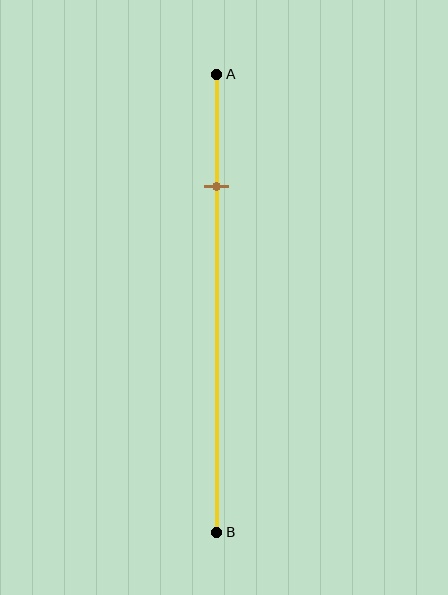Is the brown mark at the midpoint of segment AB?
No, the mark is at about 25% from A, not at the 50% midpoint.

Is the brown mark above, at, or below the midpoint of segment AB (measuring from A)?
The brown mark is above the midpoint of segment AB.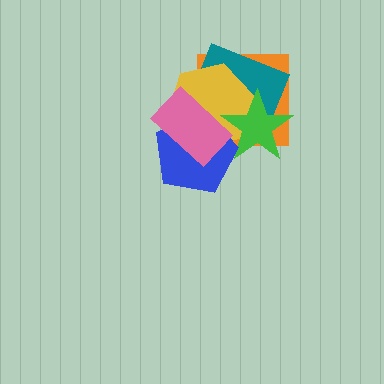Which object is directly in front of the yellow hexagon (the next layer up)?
The green star is directly in front of the yellow hexagon.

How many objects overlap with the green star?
5 objects overlap with the green star.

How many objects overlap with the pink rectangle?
5 objects overlap with the pink rectangle.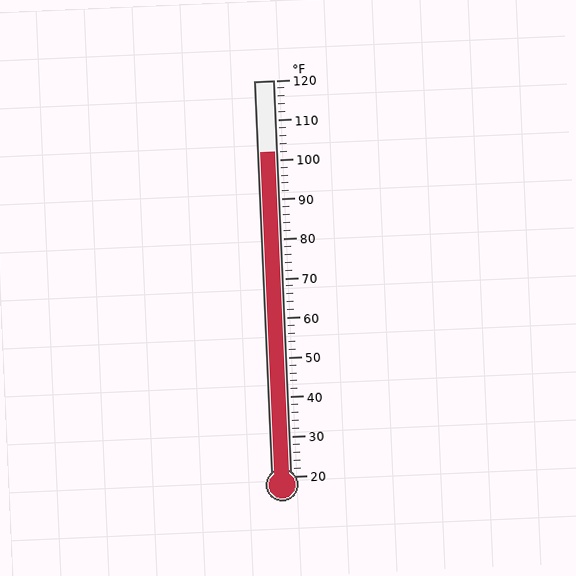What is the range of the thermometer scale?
The thermometer scale ranges from 20°F to 120°F.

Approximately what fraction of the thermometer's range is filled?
The thermometer is filled to approximately 80% of its range.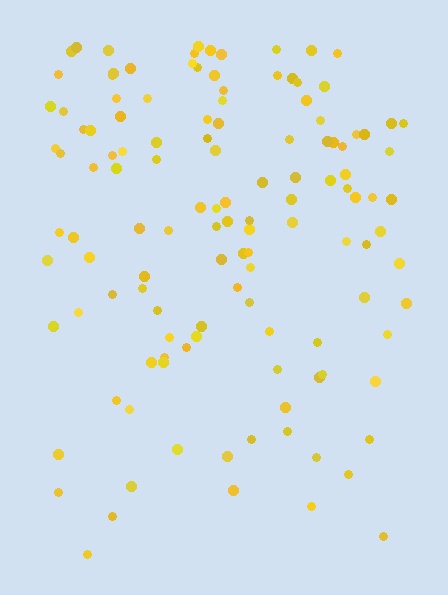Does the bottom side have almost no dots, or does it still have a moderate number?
Still a moderate number, just noticeably fewer than the top.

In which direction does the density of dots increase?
From bottom to top, with the top side densest.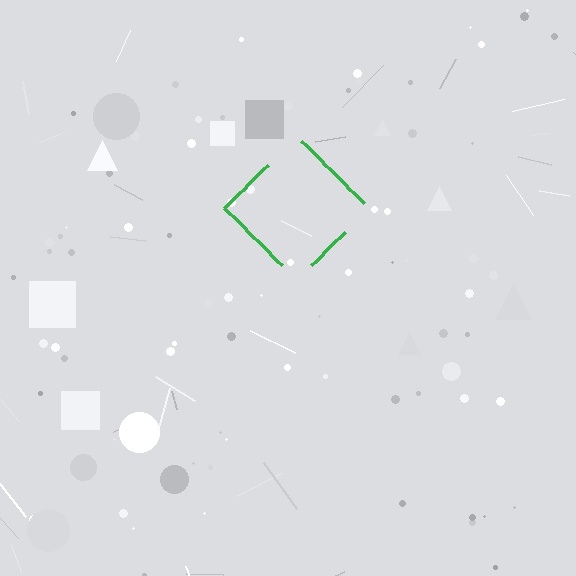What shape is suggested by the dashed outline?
The dashed outline suggests a diamond.